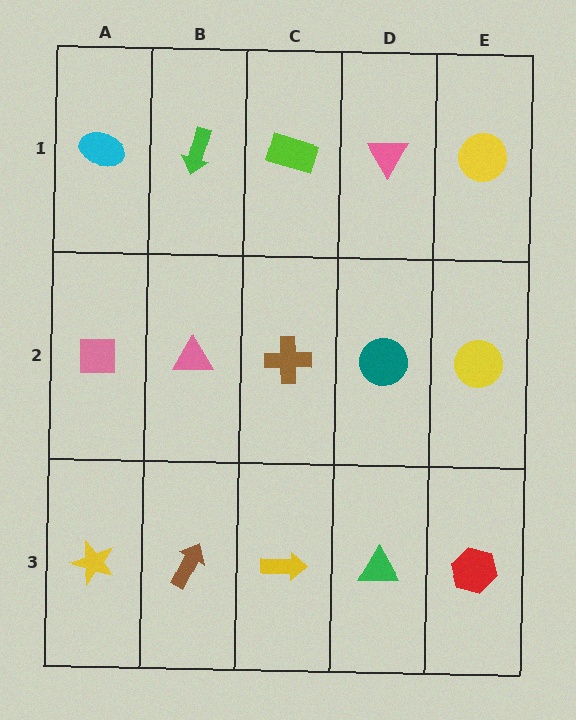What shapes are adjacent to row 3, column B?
A pink triangle (row 2, column B), a yellow star (row 3, column A), a yellow arrow (row 3, column C).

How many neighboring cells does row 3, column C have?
3.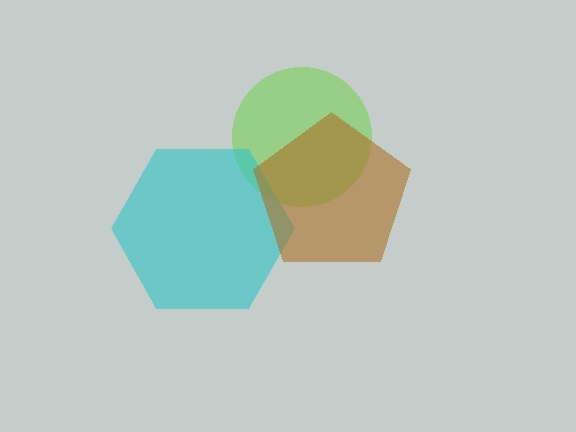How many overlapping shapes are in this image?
There are 3 overlapping shapes in the image.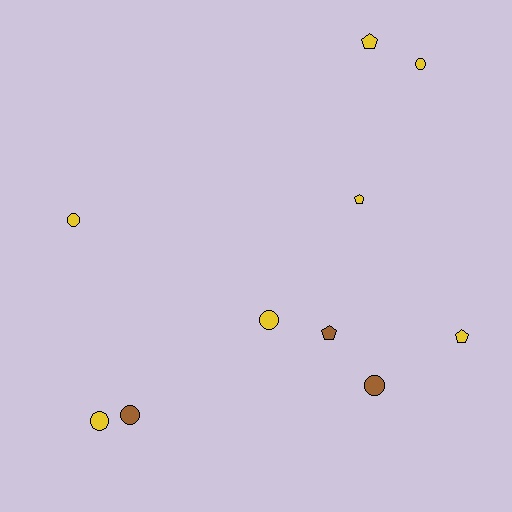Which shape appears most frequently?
Circle, with 6 objects.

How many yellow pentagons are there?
There are 3 yellow pentagons.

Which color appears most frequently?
Yellow, with 7 objects.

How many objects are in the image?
There are 10 objects.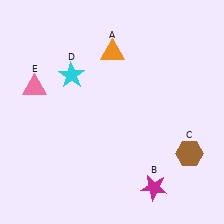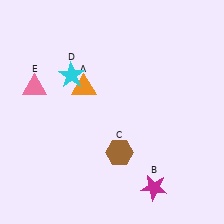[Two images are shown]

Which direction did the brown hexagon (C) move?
The brown hexagon (C) moved left.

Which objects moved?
The objects that moved are: the orange triangle (A), the brown hexagon (C).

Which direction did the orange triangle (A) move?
The orange triangle (A) moved down.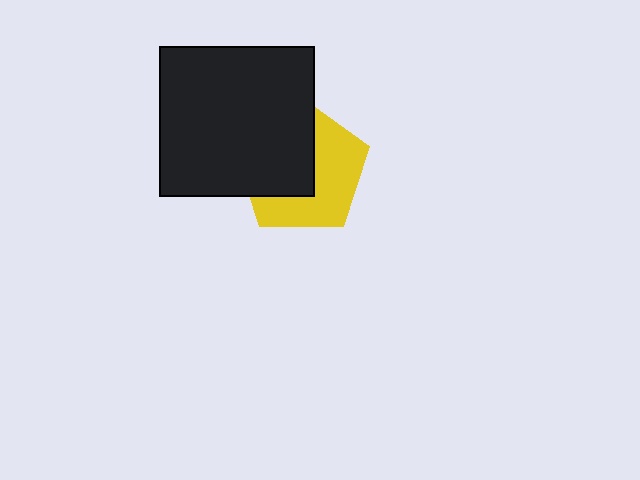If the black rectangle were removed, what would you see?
You would see the complete yellow pentagon.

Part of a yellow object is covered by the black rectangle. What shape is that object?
It is a pentagon.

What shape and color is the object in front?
The object in front is a black rectangle.